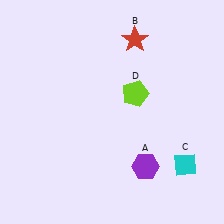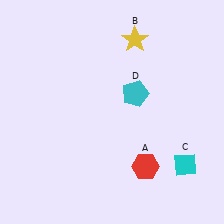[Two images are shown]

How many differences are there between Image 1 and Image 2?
There are 3 differences between the two images.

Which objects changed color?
A changed from purple to red. B changed from red to yellow. D changed from lime to cyan.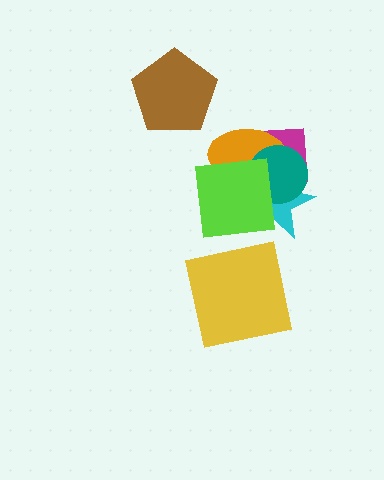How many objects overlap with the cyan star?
4 objects overlap with the cyan star.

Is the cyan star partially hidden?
Yes, it is partially covered by another shape.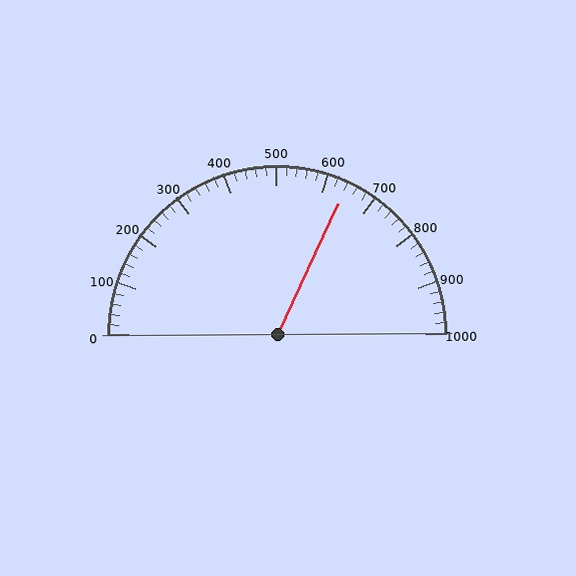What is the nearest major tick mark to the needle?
The nearest major tick mark is 600.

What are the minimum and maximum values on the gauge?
The gauge ranges from 0 to 1000.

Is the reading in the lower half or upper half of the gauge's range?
The reading is in the upper half of the range (0 to 1000).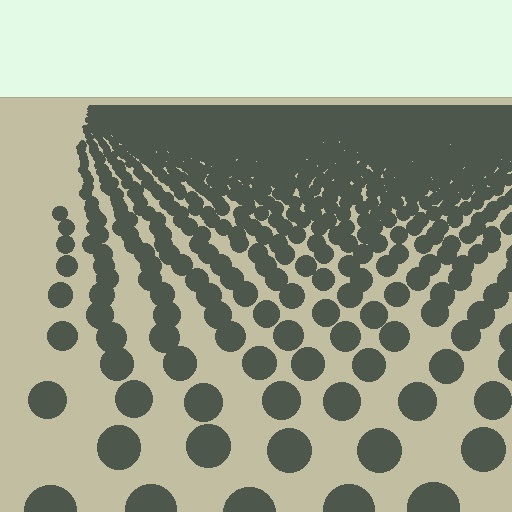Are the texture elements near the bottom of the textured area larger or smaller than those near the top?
Larger. Near the bottom, elements are closer to the viewer and appear at a bigger on-screen size.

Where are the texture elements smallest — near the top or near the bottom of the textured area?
Near the top.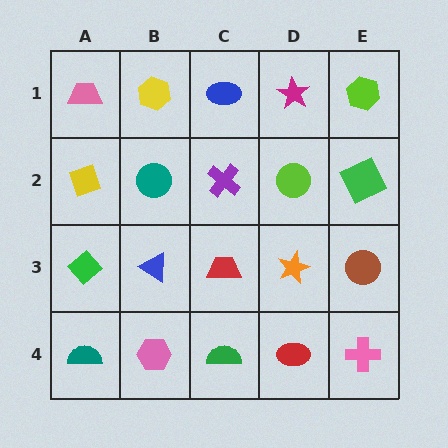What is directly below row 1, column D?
A lime circle.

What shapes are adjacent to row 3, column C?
A purple cross (row 2, column C), a green semicircle (row 4, column C), a blue triangle (row 3, column B), an orange star (row 3, column D).